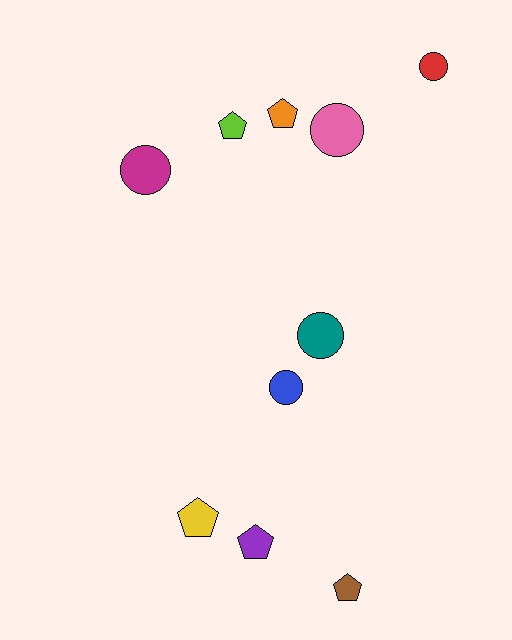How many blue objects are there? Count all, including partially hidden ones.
There is 1 blue object.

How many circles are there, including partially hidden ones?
There are 5 circles.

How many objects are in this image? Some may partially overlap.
There are 10 objects.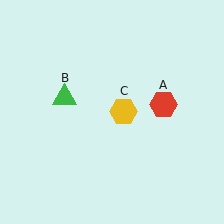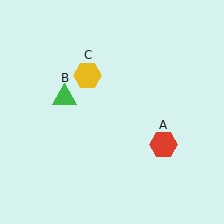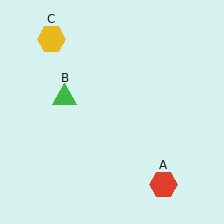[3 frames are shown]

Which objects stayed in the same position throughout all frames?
Green triangle (object B) remained stationary.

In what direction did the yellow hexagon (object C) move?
The yellow hexagon (object C) moved up and to the left.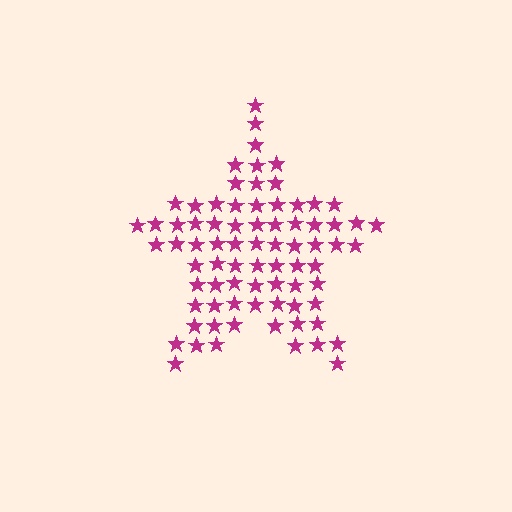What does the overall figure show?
The overall figure shows a star.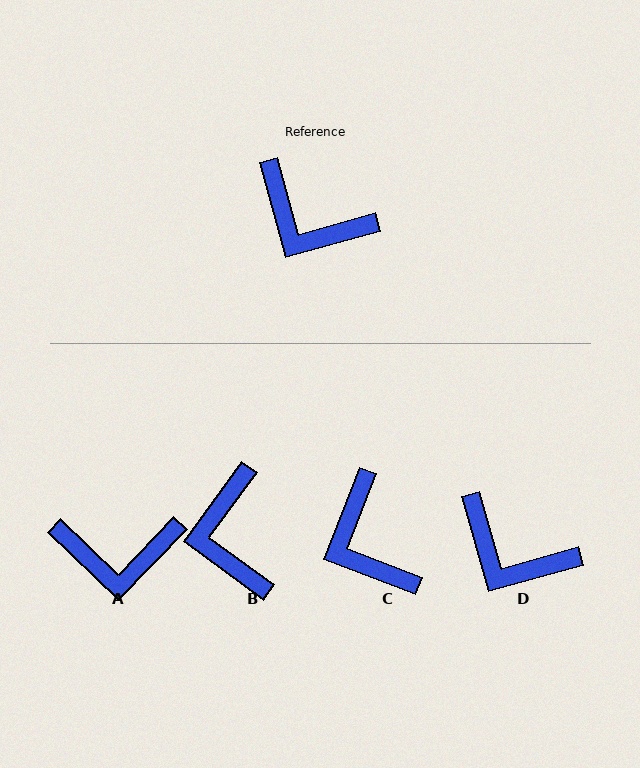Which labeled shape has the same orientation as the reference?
D.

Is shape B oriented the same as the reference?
No, it is off by about 52 degrees.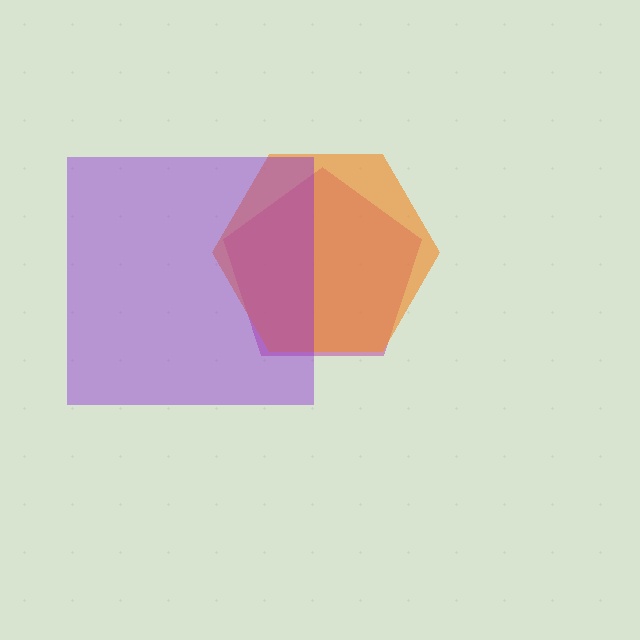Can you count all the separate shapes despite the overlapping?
Yes, there are 3 separate shapes.